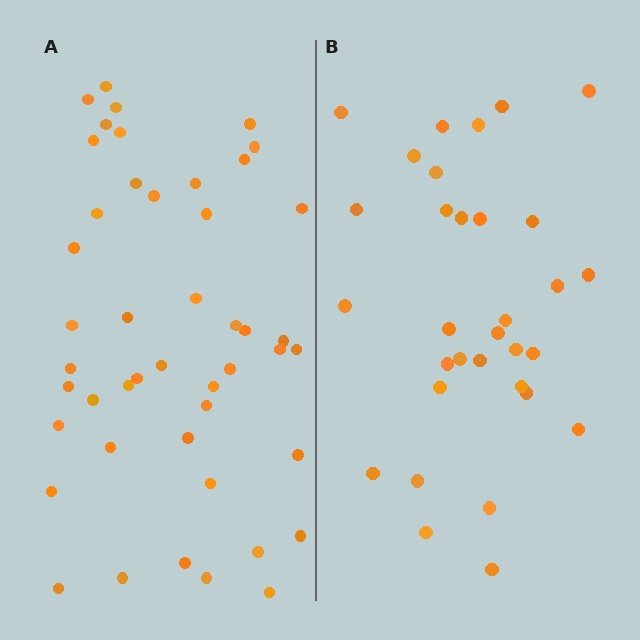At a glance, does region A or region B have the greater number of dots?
Region A (the left region) has more dots.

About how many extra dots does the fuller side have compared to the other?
Region A has approximately 15 more dots than region B.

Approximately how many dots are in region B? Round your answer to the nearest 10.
About 30 dots. (The exact count is 32, which rounds to 30.)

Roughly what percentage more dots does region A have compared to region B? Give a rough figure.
About 45% more.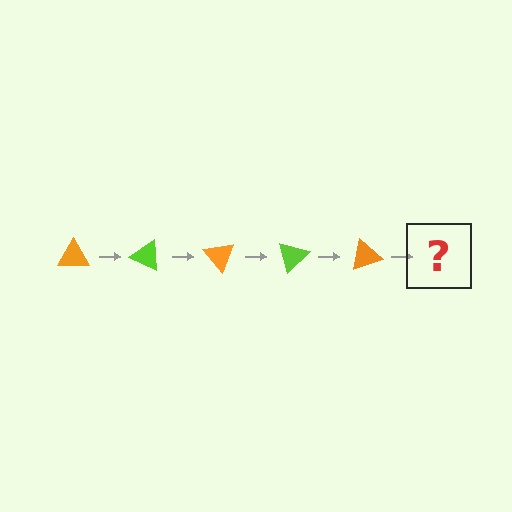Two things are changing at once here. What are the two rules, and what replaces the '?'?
The two rules are that it rotates 25 degrees each step and the color cycles through orange and lime. The '?' should be a lime triangle, rotated 125 degrees from the start.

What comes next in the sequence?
The next element should be a lime triangle, rotated 125 degrees from the start.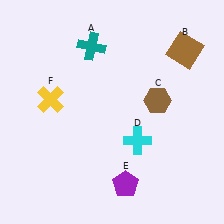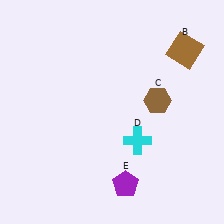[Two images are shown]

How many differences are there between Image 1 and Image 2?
There are 2 differences between the two images.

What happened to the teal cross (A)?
The teal cross (A) was removed in Image 2. It was in the top-left area of Image 1.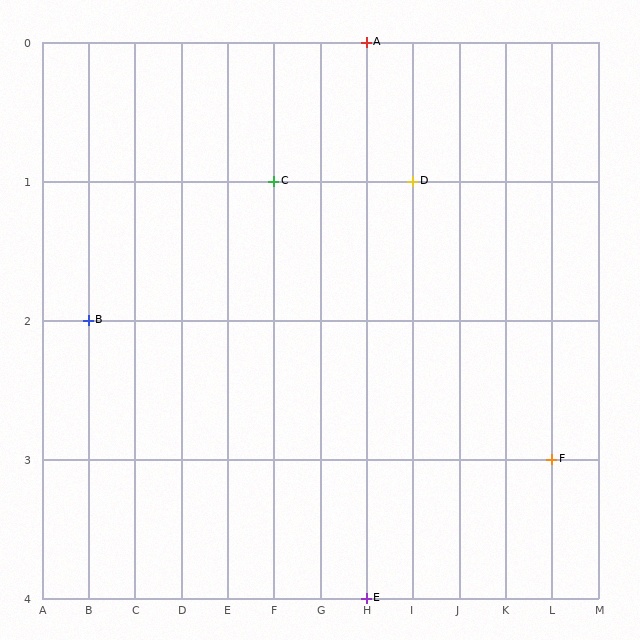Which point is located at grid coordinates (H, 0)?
Point A is at (H, 0).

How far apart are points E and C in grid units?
Points E and C are 2 columns and 3 rows apart (about 3.6 grid units diagonally).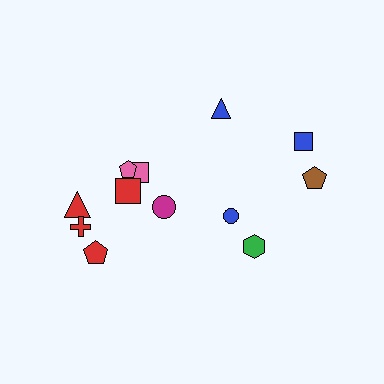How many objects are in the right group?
There are 5 objects.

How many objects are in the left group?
There are 7 objects.